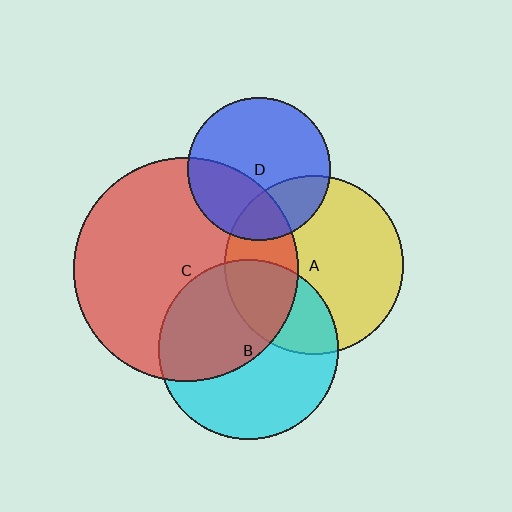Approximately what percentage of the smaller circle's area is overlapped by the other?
Approximately 25%.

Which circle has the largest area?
Circle C (red).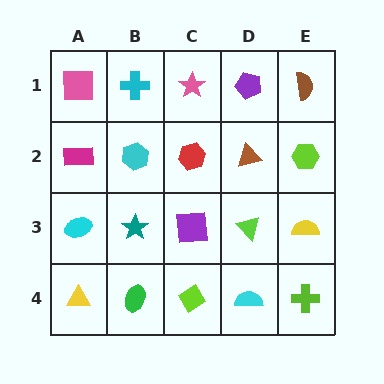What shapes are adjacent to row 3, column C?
A red hexagon (row 2, column C), a lime diamond (row 4, column C), a teal star (row 3, column B), a lime triangle (row 3, column D).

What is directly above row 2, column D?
A purple pentagon.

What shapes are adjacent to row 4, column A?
A cyan ellipse (row 3, column A), a green ellipse (row 4, column B).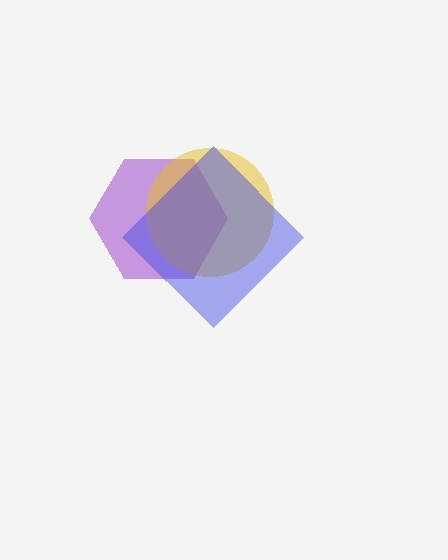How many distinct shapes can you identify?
There are 3 distinct shapes: a purple hexagon, a yellow circle, a blue diamond.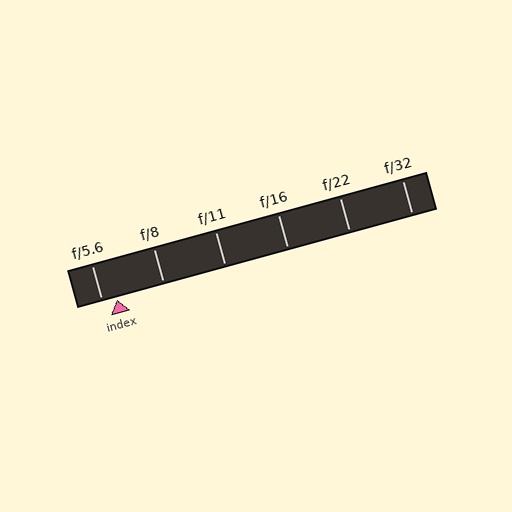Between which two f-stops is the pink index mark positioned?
The index mark is between f/5.6 and f/8.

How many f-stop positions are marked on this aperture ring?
There are 6 f-stop positions marked.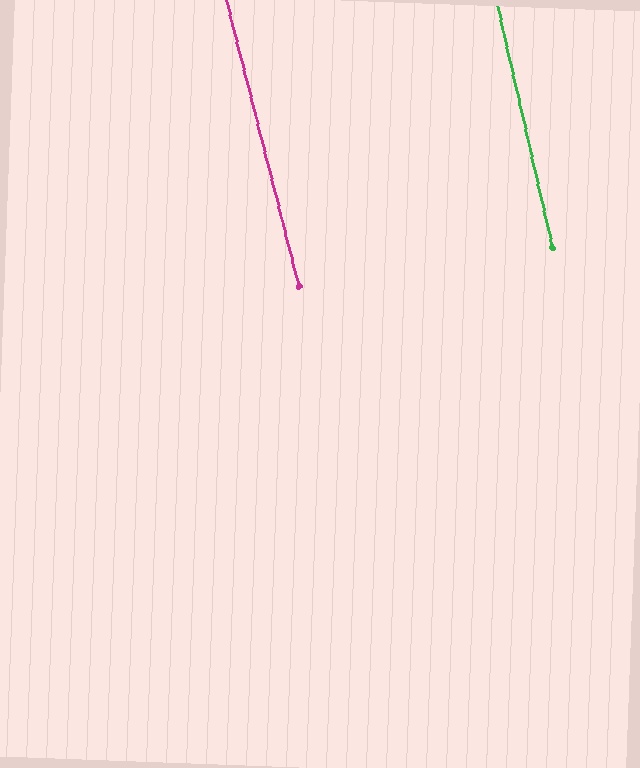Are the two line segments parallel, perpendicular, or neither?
Parallel — their directions differ by only 1.5°.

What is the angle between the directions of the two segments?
Approximately 1 degree.